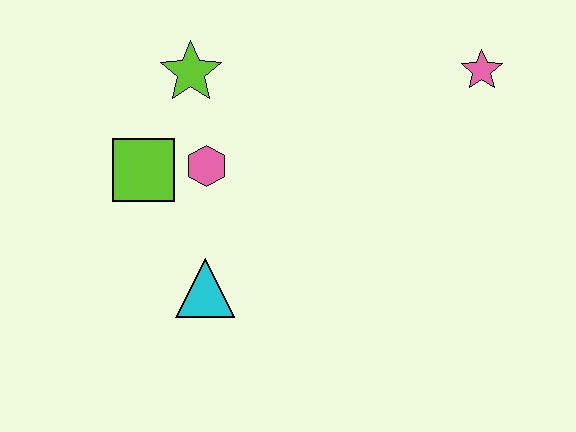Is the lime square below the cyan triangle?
No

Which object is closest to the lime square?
The pink hexagon is closest to the lime square.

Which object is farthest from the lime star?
The pink star is farthest from the lime star.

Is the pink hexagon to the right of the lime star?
Yes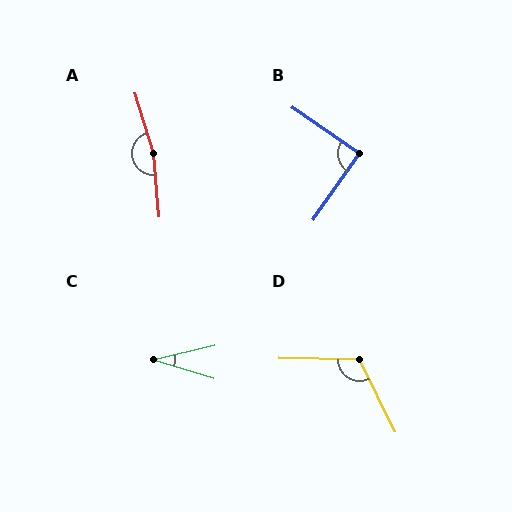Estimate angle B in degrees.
Approximately 90 degrees.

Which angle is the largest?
A, at approximately 167 degrees.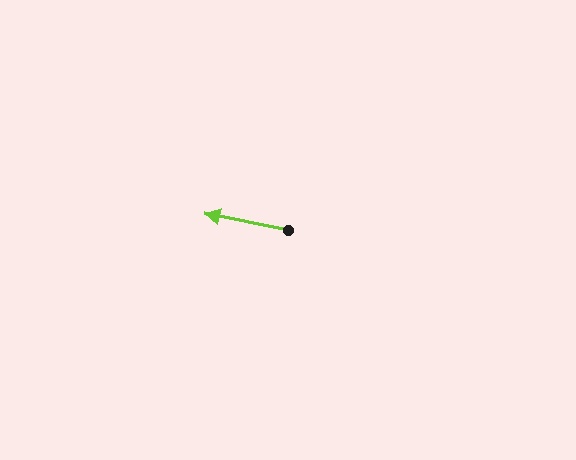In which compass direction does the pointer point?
West.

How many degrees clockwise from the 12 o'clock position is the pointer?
Approximately 281 degrees.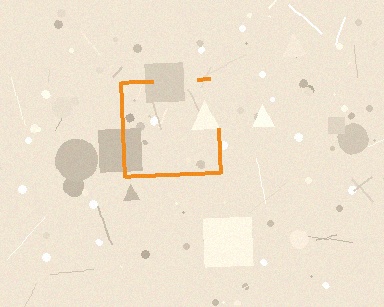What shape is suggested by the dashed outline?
The dashed outline suggests a square.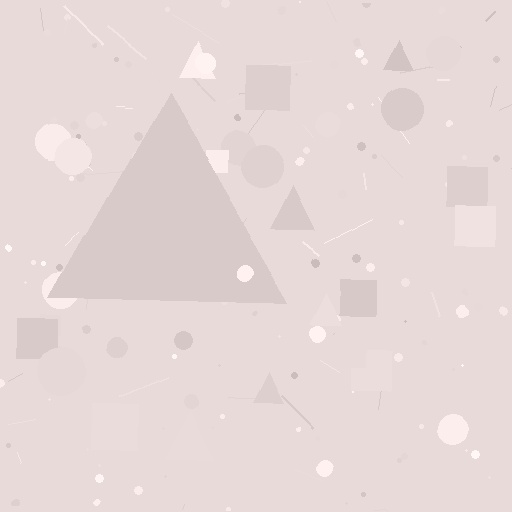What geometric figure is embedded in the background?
A triangle is embedded in the background.